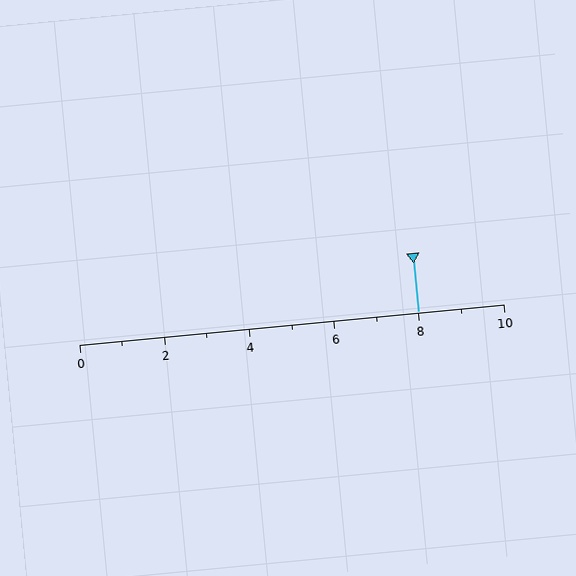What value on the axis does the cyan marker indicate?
The marker indicates approximately 8.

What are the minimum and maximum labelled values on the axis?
The axis runs from 0 to 10.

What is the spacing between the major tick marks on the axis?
The major ticks are spaced 2 apart.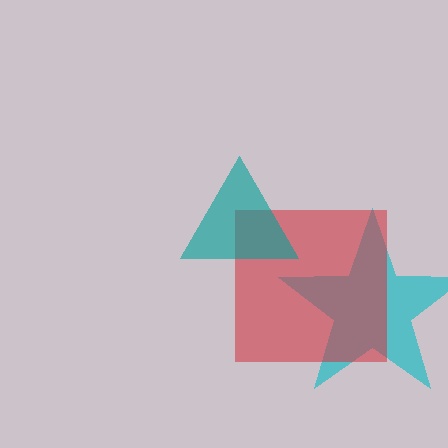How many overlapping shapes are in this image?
There are 3 overlapping shapes in the image.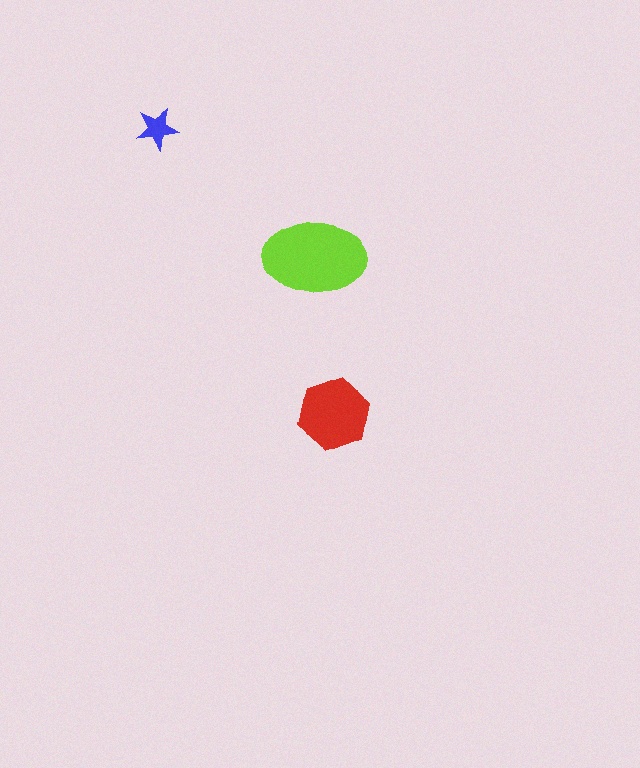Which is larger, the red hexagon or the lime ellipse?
The lime ellipse.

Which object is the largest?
The lime ellipse.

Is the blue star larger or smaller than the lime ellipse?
Smaller.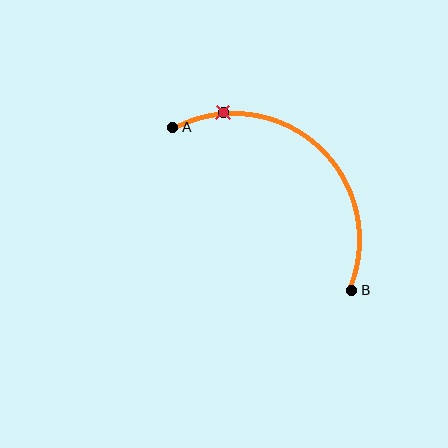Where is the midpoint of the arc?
The arc midpoint is the point on the curve farthest from the straight line joining A and B. It sits above and to the right of that line.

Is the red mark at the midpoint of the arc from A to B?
No. The red mark lies on the arc but is closer to endpoint A. The arc midpoint would be at the point on the curve equidistant along the arc from both A and B.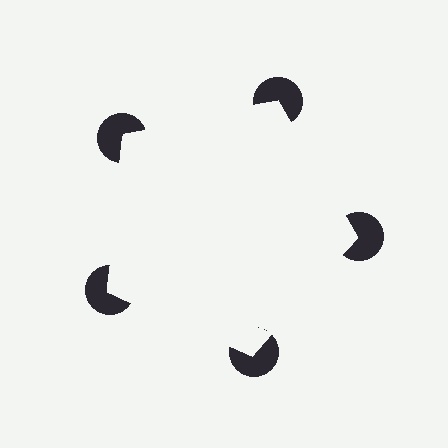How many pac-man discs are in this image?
There are 5 — one at each vertex of the illusory pentagon.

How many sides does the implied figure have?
5 sides.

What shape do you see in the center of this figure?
An illusory pentagon — its edges are inferred from the aligned wedge cuts in the pac-man discs, not physically drawn.